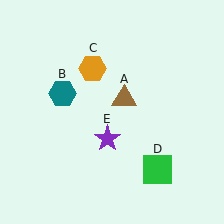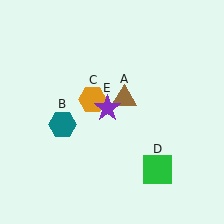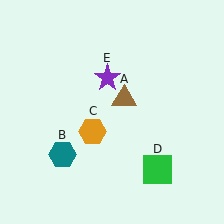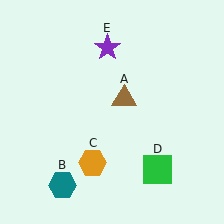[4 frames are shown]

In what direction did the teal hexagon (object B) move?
The teal hexagon (object B) moved down.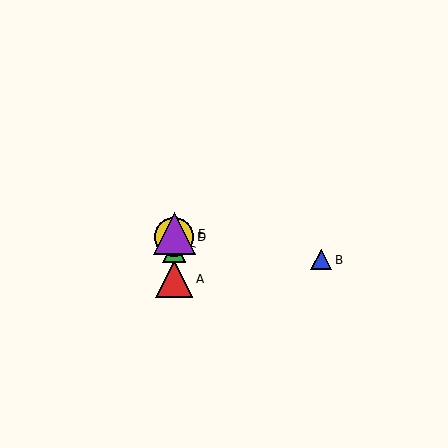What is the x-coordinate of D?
Object D is at x≈174.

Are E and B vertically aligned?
No, E is at x≈174 and B is at x≈321.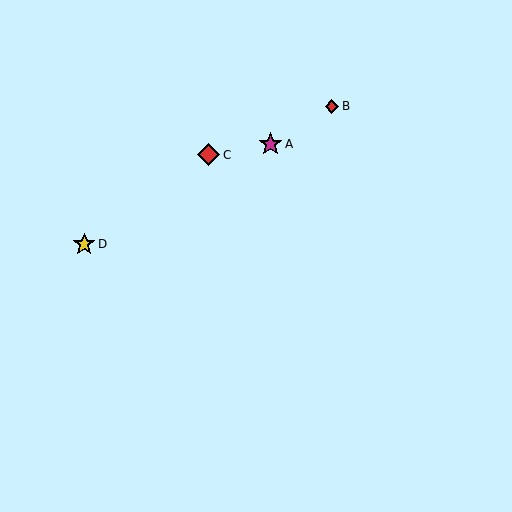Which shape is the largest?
The magenta star (labeled A) is the largest.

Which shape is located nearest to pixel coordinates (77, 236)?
The yellow star (labeled D) at (84, 244) is nearest to that location.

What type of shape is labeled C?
Shape C is a red diamond.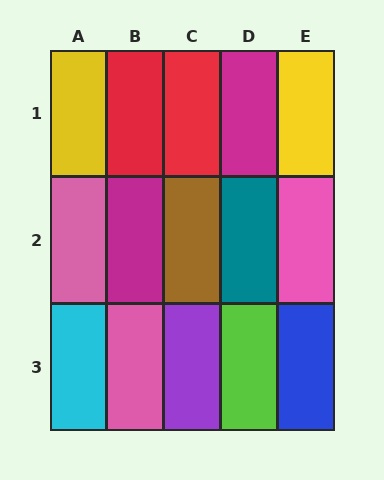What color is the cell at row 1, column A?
Yellow.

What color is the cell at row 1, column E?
Yellow.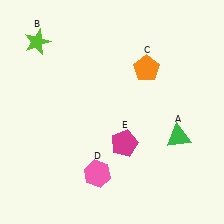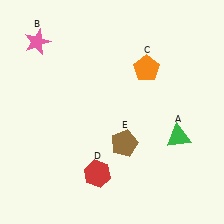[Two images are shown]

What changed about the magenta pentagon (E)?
In Image 1, E is magenta. In Image 2, it changed to brown.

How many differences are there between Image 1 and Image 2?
There are 3 differences between the two images.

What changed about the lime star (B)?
In Image 1, B is lime. In Image 2, it changed to pink.